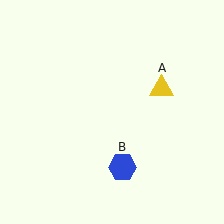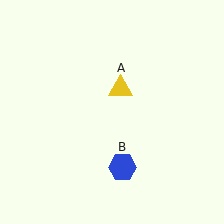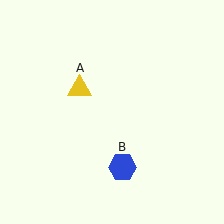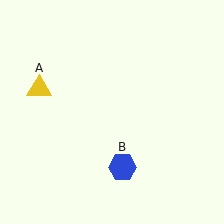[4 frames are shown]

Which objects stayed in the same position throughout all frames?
Blue hexagon (object B) remained stationary.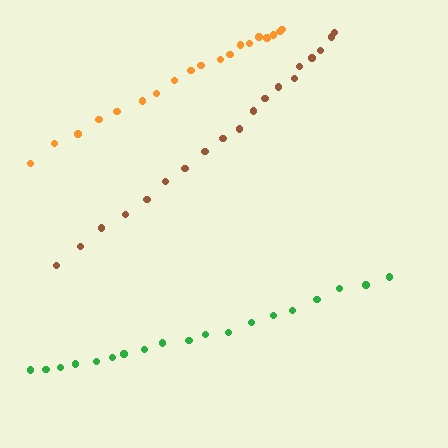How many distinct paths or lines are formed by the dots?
There are 3 distinct paths.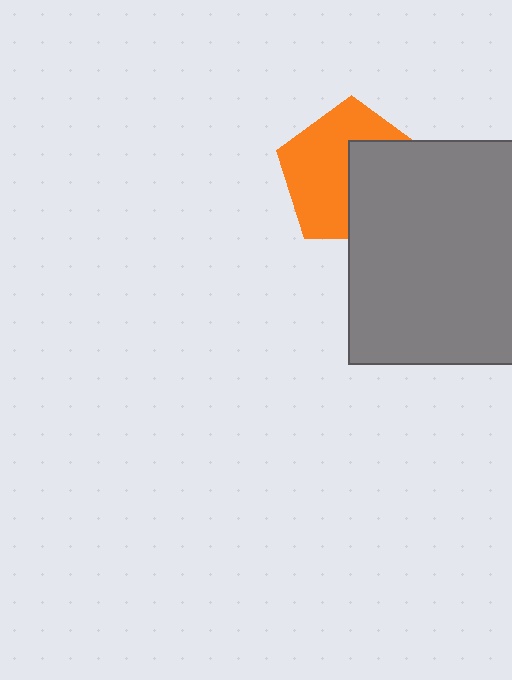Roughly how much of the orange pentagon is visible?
About half of it is visible (roughly 56%).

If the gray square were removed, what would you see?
You would see the complete orange pentagon.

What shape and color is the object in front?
The object in front is a gray square.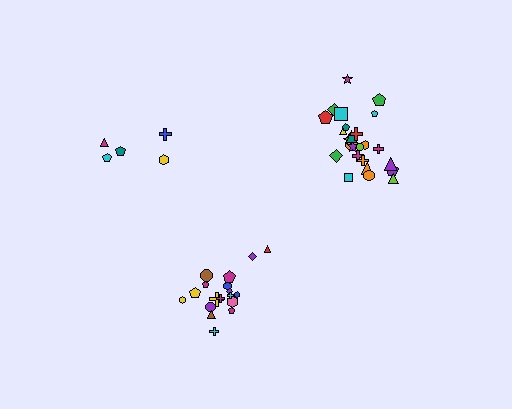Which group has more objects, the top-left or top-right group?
The top-right group.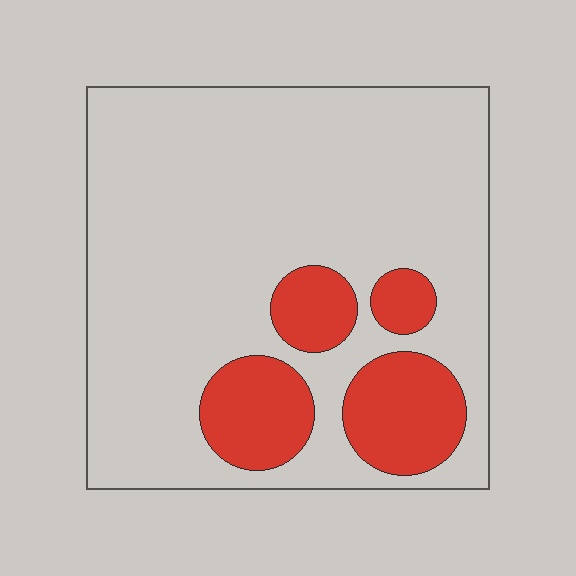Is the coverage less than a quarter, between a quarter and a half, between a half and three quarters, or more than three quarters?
Less than a quarter.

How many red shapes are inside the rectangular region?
4.